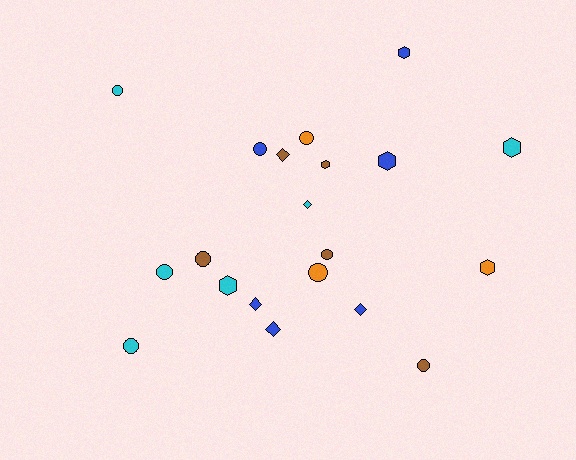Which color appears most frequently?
Cyan, with 6 objects.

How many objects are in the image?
There are 20 objects.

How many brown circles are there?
There are 3 brown circles.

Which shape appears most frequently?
Circle, with 9 objects.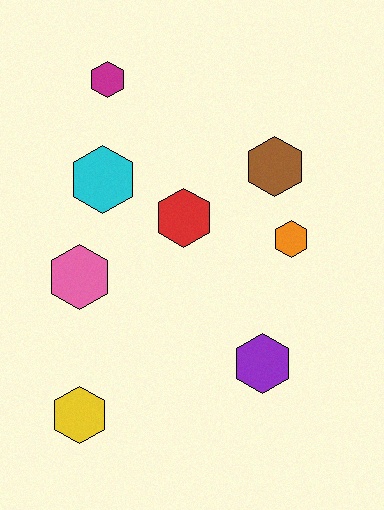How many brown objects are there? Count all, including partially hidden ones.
There is 1 brown object.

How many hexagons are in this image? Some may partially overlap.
There are 8 hexagons.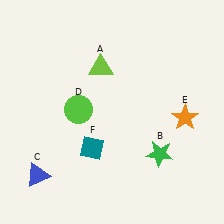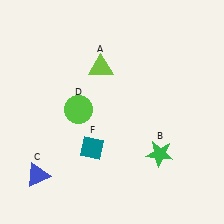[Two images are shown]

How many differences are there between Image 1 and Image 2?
There is 1 difference between the two images.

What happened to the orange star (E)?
The orange star (E) was removed in Image 2. It was in the bottom-right area of Image 1.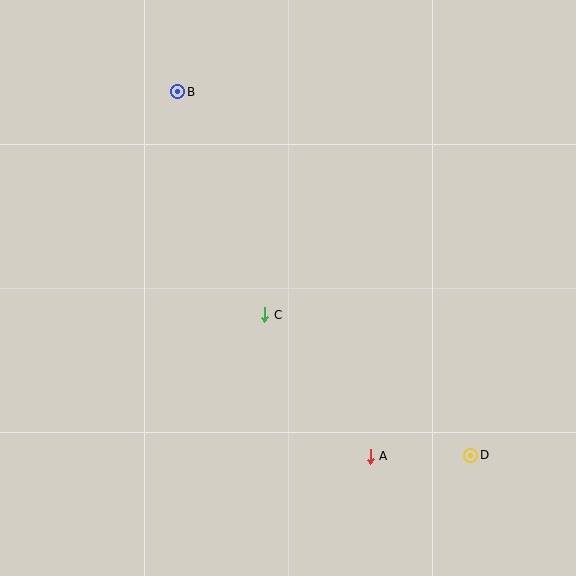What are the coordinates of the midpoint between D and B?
The midpoint between D and B is at (324, 273).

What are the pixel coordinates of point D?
Point D is at (471, 455).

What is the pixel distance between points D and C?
The distance between D and C is 249 pixels.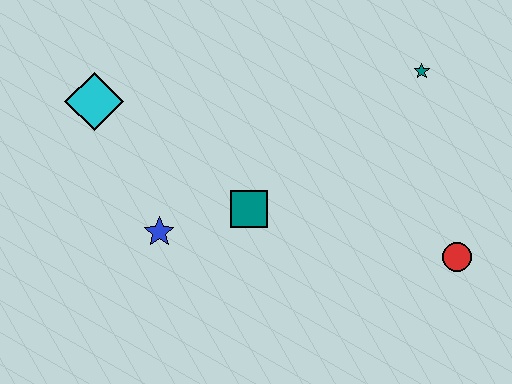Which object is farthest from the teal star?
The cyan diamond is farthest from the teal star.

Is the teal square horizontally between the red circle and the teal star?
No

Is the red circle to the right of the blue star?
Yes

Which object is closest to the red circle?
The teal star is closest to the red circle.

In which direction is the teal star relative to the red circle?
The teal star is above the red circle.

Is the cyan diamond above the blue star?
Yes